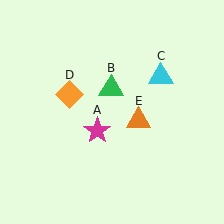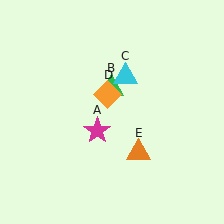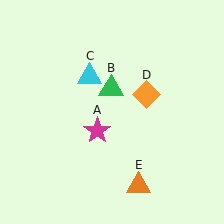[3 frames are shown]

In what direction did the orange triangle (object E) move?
The orange triangle (object E) moved down.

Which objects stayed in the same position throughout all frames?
Magenta star (object A) and green triangle (object B) remained stationary.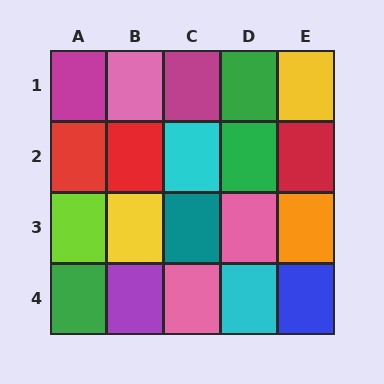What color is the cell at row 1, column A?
Magenta.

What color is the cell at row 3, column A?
Lime.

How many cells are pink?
3 cells are pink.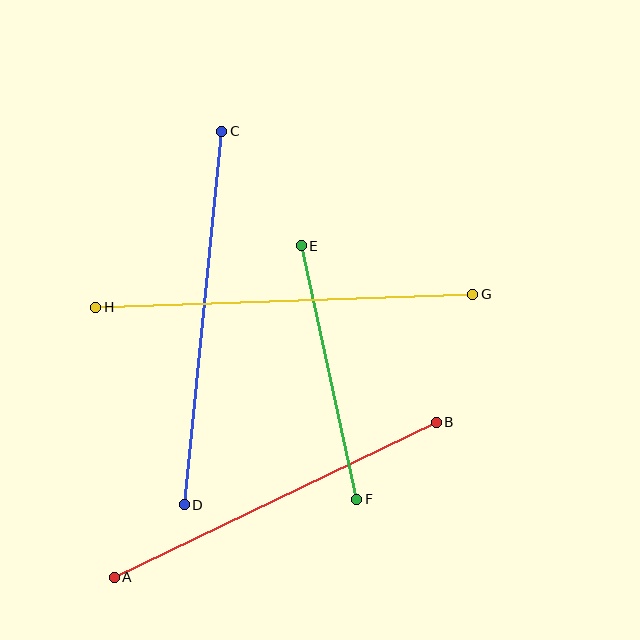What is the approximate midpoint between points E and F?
The midpoint is at approximately (329, 373) pixels.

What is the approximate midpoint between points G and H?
The midpoint is at approximately (284, 301) pixels.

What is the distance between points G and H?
The distance is approximately 377 pixels.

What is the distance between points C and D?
The distance is approximately 376 pixels.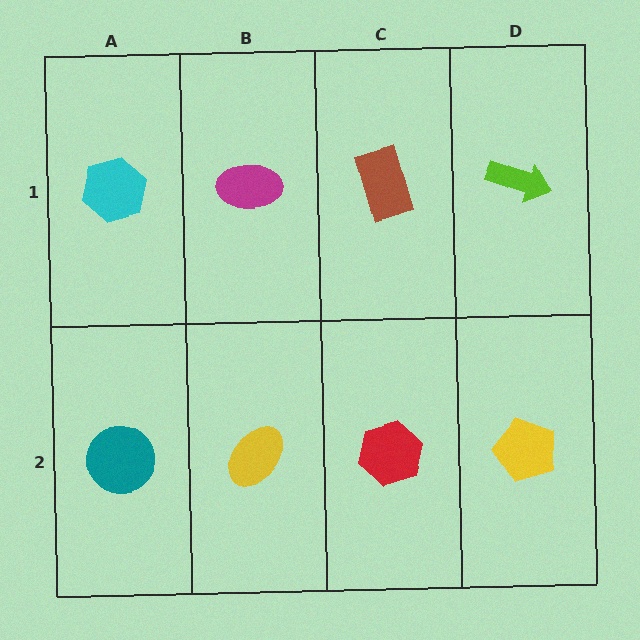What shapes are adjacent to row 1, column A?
A teal circle (row 2, column A), a magenta ellipse (row 1, column B).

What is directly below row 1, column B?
A yellow ellipse.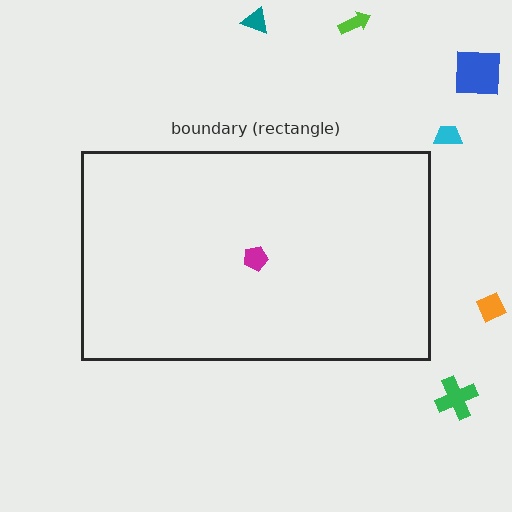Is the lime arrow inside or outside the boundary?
Outside.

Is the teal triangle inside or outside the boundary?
Outside.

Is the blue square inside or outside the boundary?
Outside.